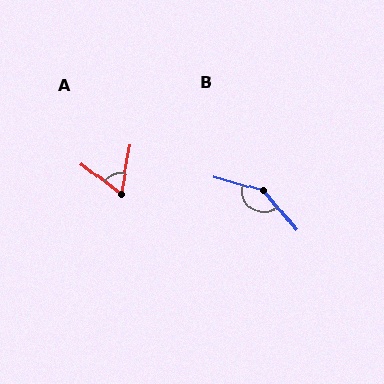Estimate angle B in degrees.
Approximately 145 degrees.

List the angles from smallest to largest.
A (63°), B (145°).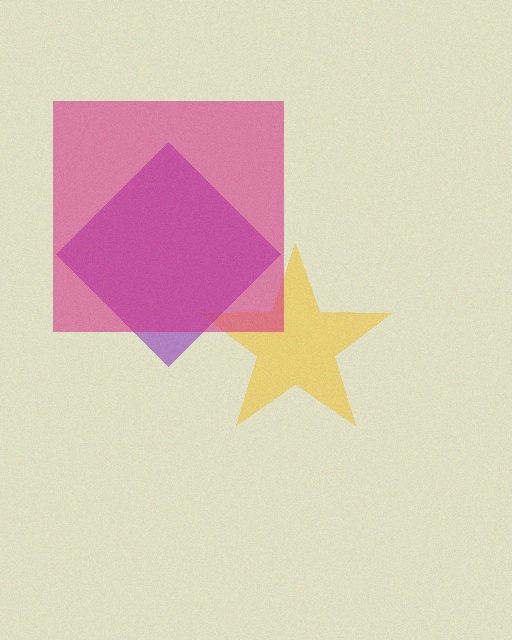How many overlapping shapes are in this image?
There are 3 overlapping shapes in the image.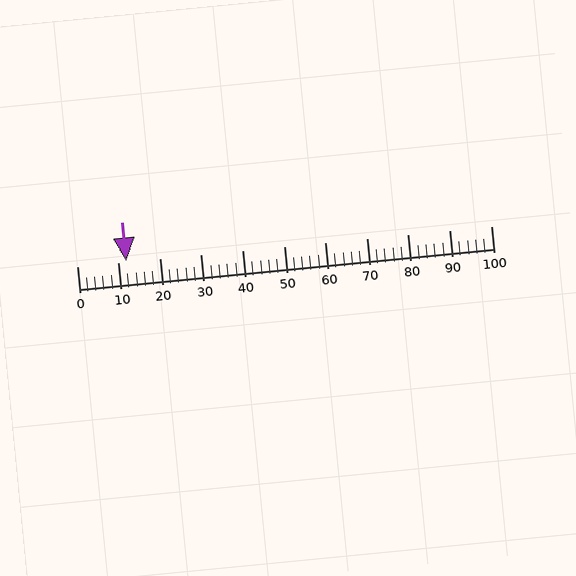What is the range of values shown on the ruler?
The ruler shows values from 0 to 100.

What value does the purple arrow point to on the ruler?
The purple arrow points to approximately 12.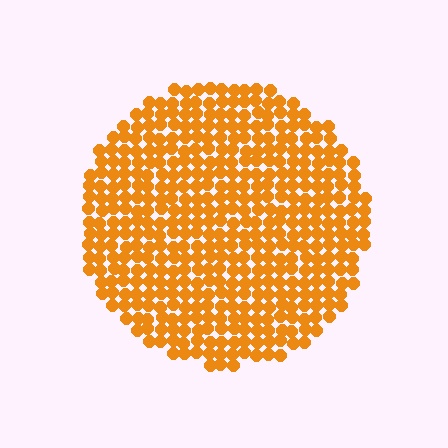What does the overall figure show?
The overall figure shows a circle.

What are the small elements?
The small elements are circles.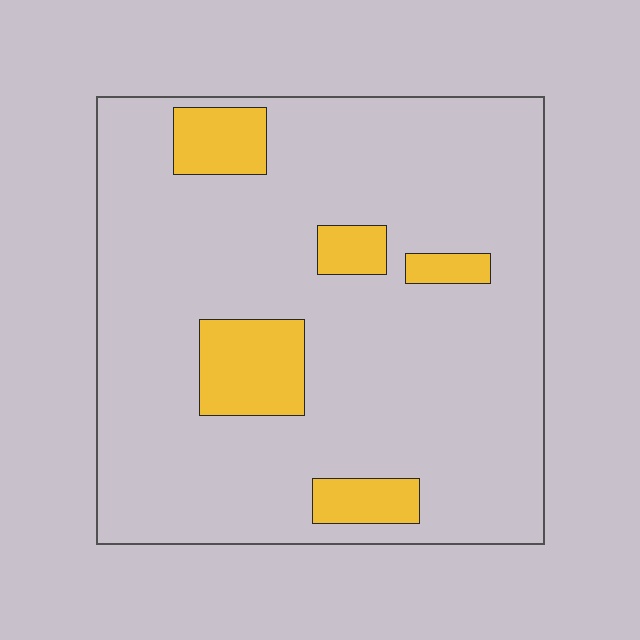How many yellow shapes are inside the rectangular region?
5.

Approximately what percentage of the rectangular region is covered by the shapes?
Approximately 15%.